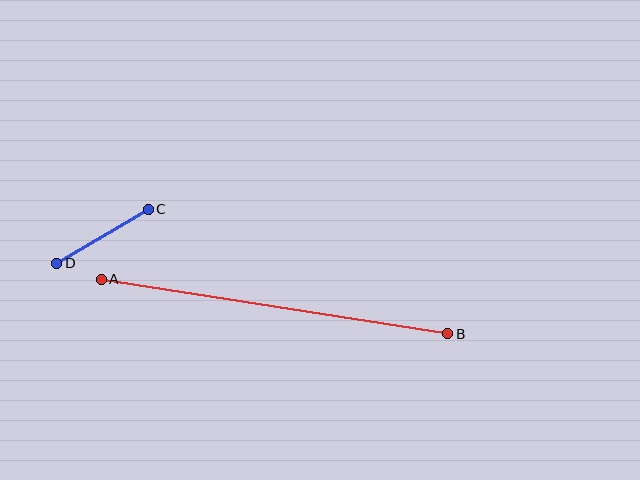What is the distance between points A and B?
The distance is approximately 350 pixels.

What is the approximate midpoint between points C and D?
The midpoint is at approximately (102, 236) pixels.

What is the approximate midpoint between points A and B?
The midpoint is at approximately (274, 306) pixels.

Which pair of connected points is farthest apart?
Points A and B are farthest apart.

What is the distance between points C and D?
The distance is approximately 107 pixels.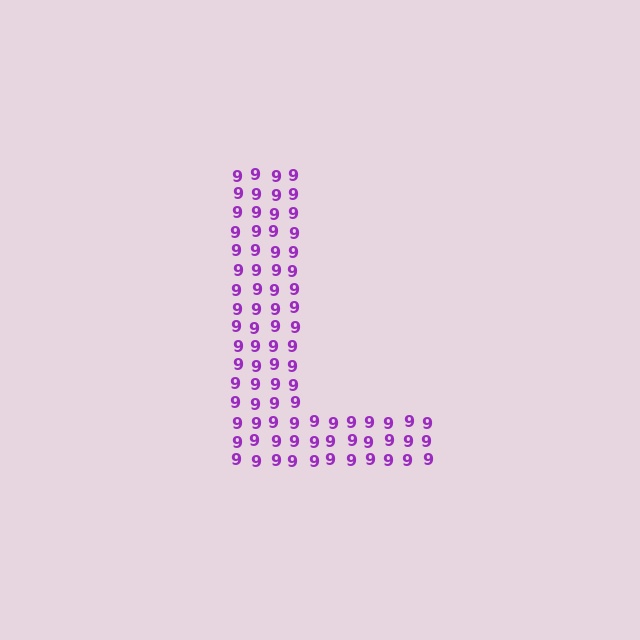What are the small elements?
The small elements are digit 9's.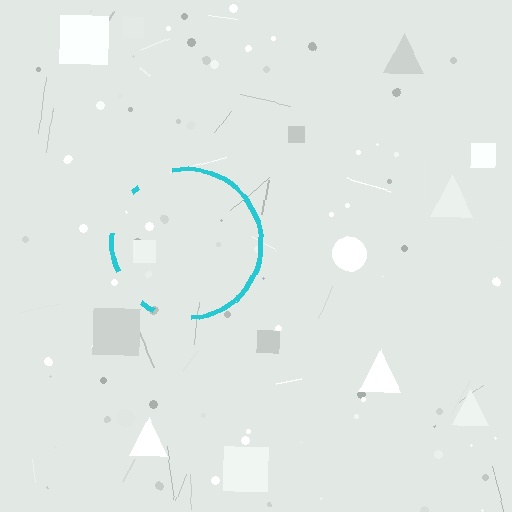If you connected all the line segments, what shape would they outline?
They would outline a circle.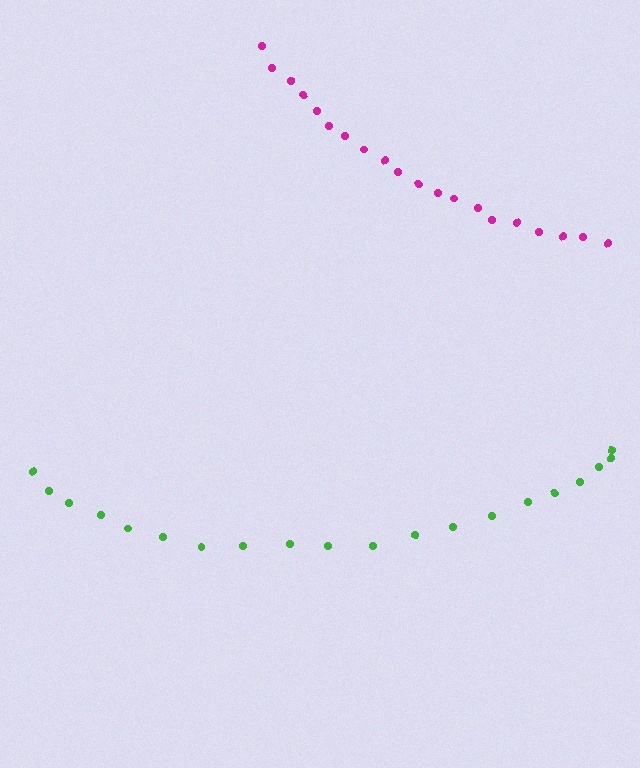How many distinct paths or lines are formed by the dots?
There are 2 distinct paths.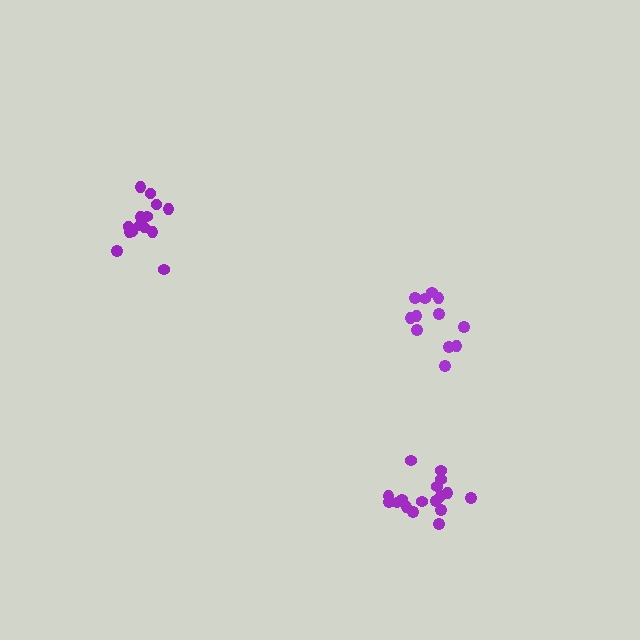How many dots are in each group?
Group 1: 12 dots, Group 2: 15 dots, Group 3: 17 dots (44 total).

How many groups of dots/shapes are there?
There are 3 groups.